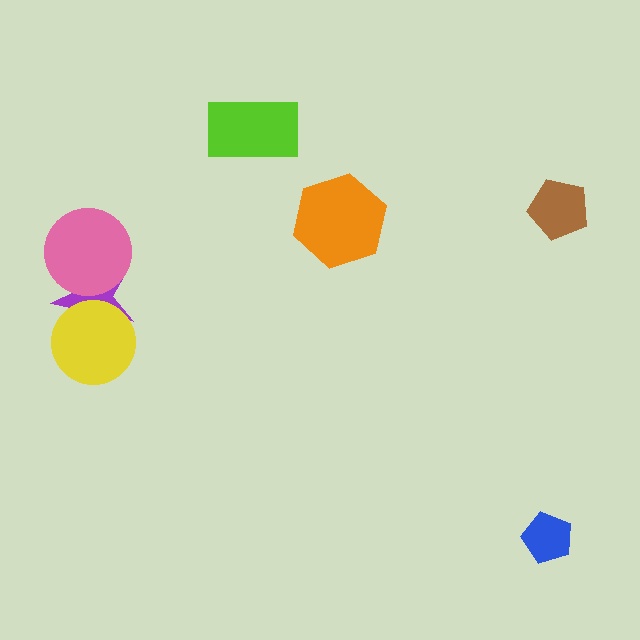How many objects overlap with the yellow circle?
1 object overlaps with the yellow circle.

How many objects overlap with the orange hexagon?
0 objects overlap with the orange hexagon.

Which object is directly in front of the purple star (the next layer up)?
The yellow circle is directly in front of the purple star.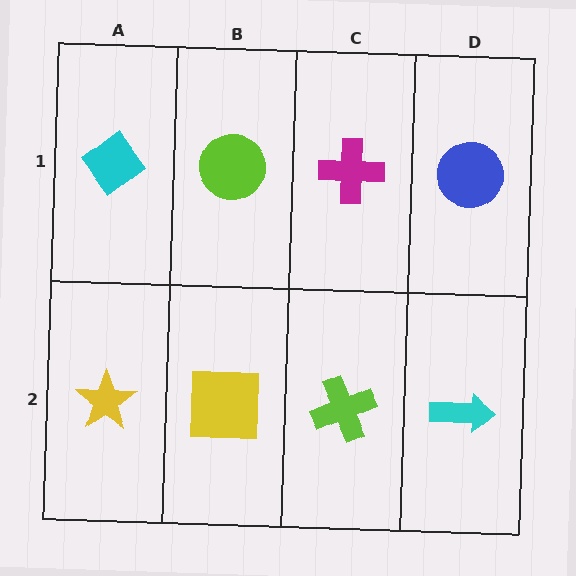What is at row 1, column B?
A lime circle.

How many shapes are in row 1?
4 shapes.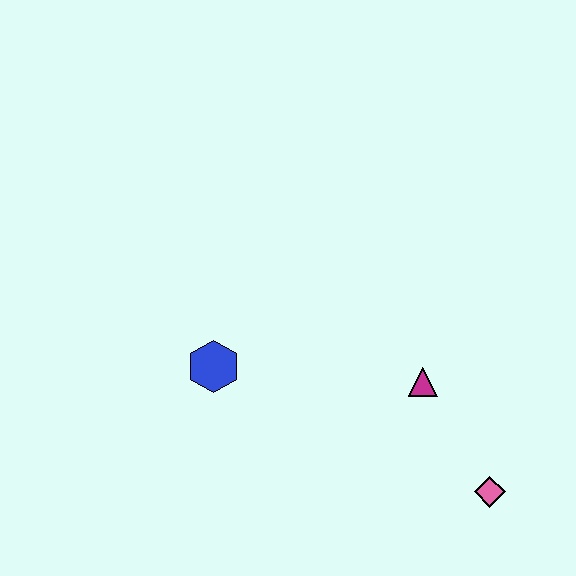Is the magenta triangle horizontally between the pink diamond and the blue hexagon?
Yes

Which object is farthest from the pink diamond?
The blue hexagon is farthest from the pink diamond.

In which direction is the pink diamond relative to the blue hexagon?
The pink diamond is to the right of the blue hexagon.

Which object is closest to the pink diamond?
The magenta triangle is closest to the pink diamond.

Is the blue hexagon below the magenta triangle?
No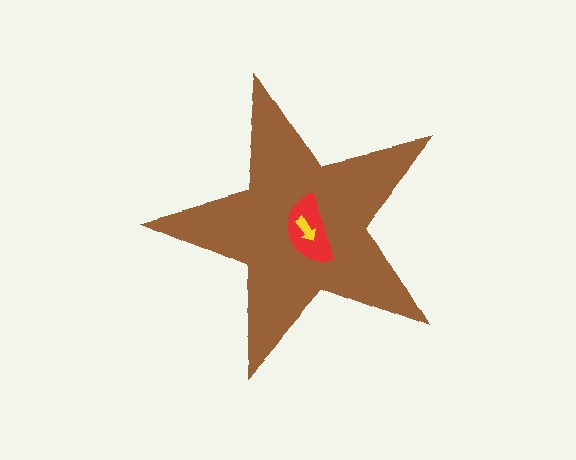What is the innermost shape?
The yellow arrow.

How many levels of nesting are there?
3.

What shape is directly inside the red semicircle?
The yellow arrow.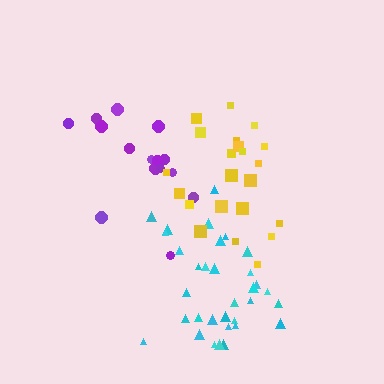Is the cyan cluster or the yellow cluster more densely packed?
Cyan.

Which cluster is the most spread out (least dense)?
Purple.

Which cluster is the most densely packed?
Cyan.